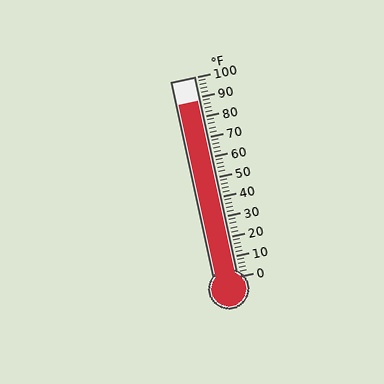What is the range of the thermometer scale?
The thermometer scale ranges from 0°F to 100°F.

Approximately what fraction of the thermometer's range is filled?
The thermometer is filled to approximately 90% of its range.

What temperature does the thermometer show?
The thermometer shows approximately 88°F.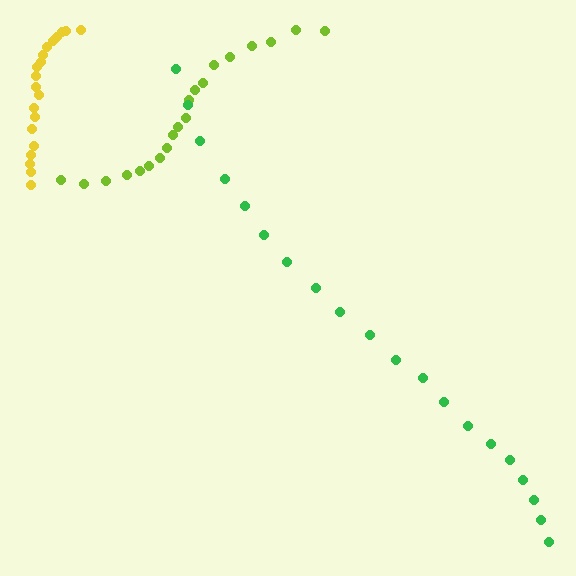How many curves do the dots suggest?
There are 3 distinct paths.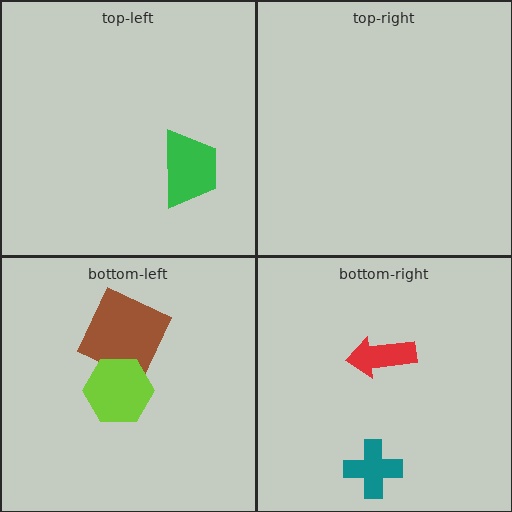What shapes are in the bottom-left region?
The brown square, the lime hexagon.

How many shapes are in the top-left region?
1.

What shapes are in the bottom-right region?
The red arrow, the teal cross.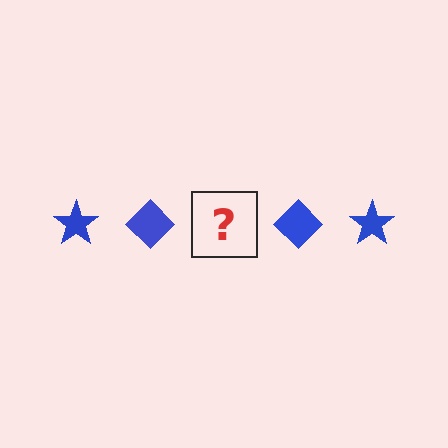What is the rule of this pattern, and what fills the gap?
The rule is that the pattern cycles through star, diamond shapes in blue. The gap should be filled with a blue star.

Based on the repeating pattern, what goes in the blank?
The blank should be a blue star.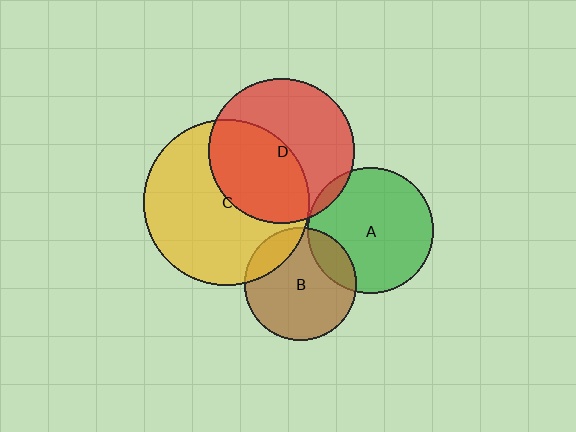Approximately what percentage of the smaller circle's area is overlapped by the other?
Approximately 15%.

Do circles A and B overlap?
Yes.